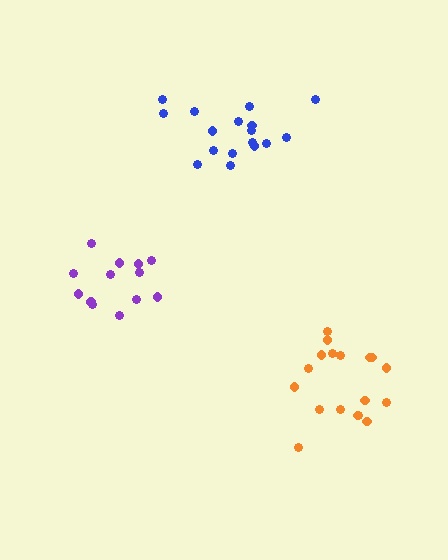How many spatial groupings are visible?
There are 3 spatial groupings.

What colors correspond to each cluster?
The clusters are colored: blue, purple, orange.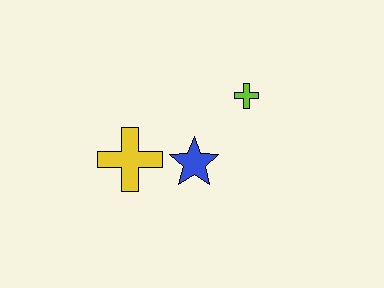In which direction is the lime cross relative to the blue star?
The lime cross is above the blue star.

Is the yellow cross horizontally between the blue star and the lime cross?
No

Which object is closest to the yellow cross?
The blue star is closest to the yellow cross.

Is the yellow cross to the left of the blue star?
Yes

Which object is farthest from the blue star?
The lime cross is farthest from the blue star.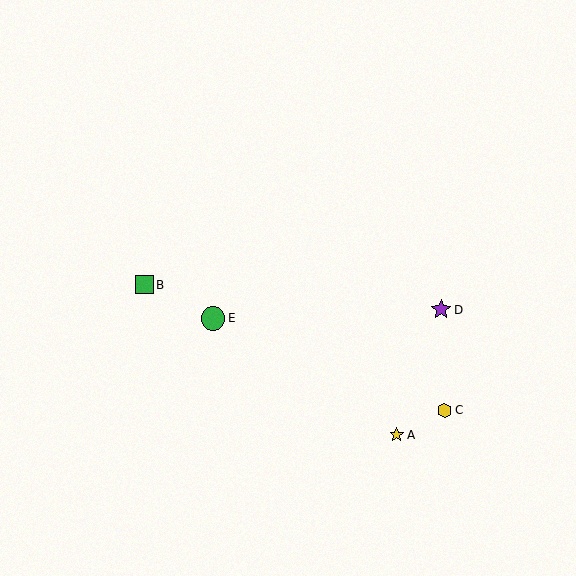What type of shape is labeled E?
Shape E is a green circle.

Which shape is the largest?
The green circle (labeled E) is the largest.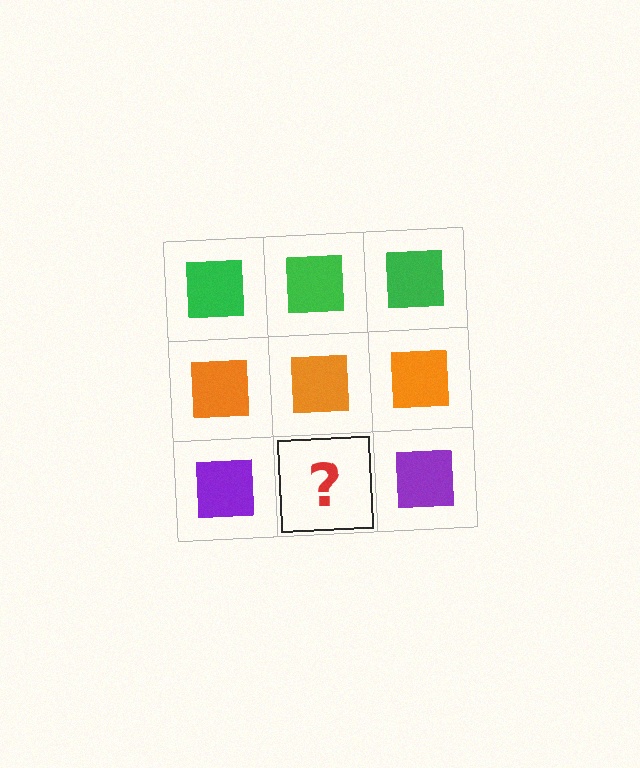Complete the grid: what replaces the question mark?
The question mark should be replaced with a purple square.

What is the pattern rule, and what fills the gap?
The rule is that each row has a consistent color. The gap should be filled with a purple square.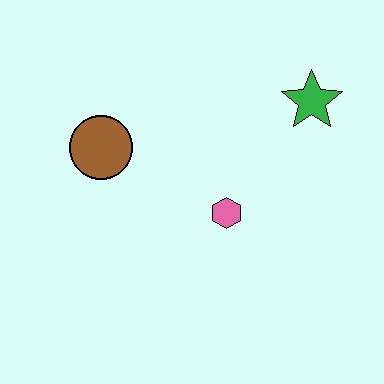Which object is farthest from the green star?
The brown circle is farthest from the green star.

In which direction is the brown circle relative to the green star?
The brown circle is to the left of the green star.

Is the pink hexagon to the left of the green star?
Yes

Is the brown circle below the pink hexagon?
No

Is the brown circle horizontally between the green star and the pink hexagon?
No